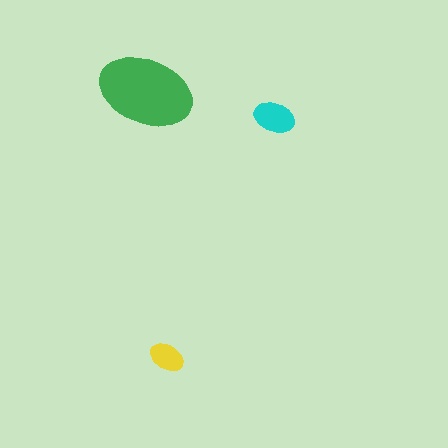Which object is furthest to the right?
The cyan ellipse is rightmost.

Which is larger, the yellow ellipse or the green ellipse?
The green one.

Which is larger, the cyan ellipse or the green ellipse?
The green one.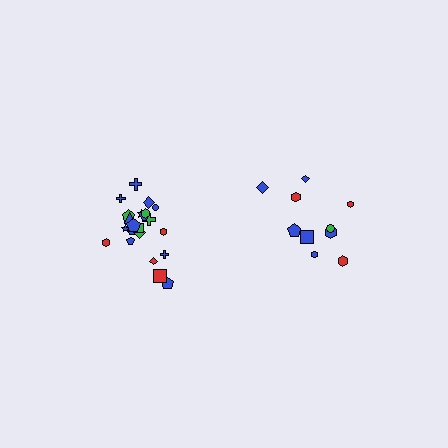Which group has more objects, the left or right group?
The left group.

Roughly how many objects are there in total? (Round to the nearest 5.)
Roughly 30 objects in total.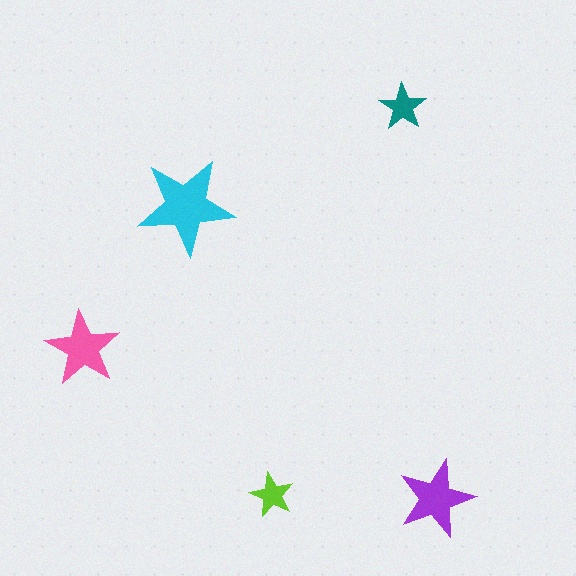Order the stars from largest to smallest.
the cyan one, the purple one, the pink one, the teal one, the lime one.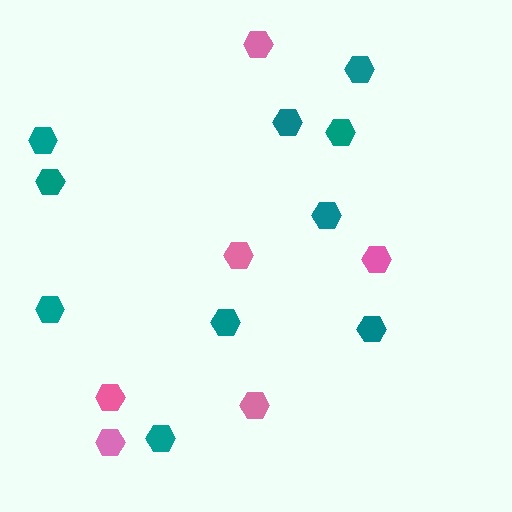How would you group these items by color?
There are 2 groups: one group of pink hexagons (6) and one group of teal hexagons (10).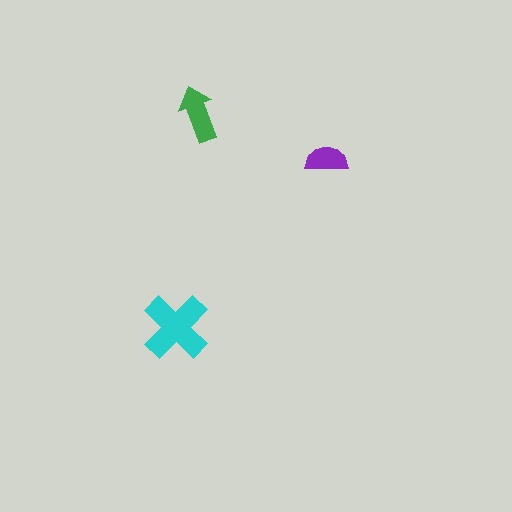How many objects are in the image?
There are 3 objects in the image.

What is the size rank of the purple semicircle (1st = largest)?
3rd.